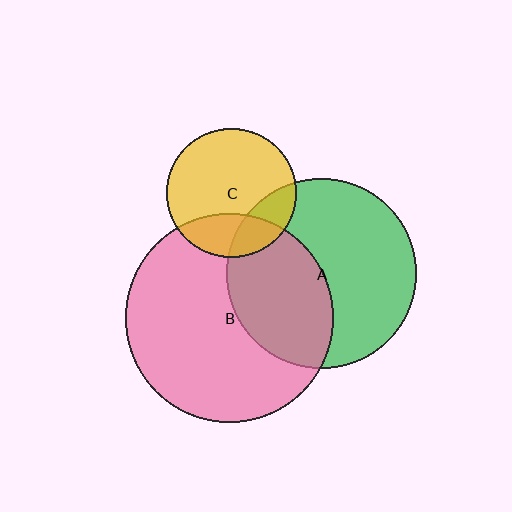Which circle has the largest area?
Circle B (pink).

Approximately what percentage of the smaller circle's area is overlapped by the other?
Approximately 25%.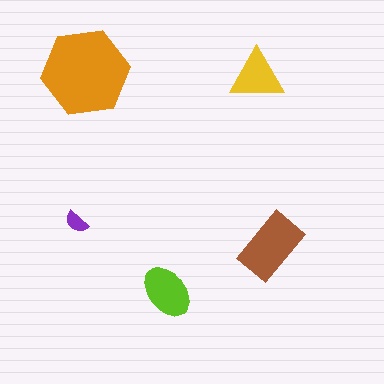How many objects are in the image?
There are 5 objects in the image.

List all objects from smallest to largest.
The purple semicircle, the yellow triangle, the lime ellipse, the brown rectangle, the orange hexagon.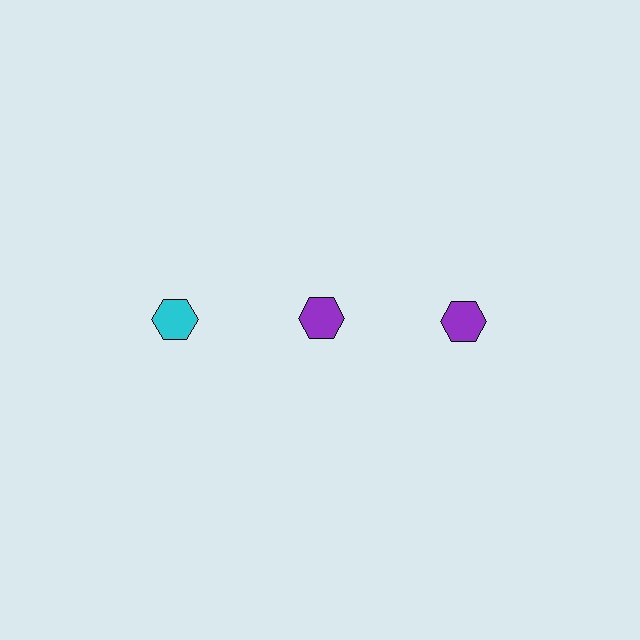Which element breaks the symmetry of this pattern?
The cyan hexagon in the top row, leftmost column breaks the symmetry. All other shapes are purple hexagons.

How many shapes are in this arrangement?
There are 3 shapes arranged in a grid pattern.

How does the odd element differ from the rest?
It has a different color: cyan instead of purple.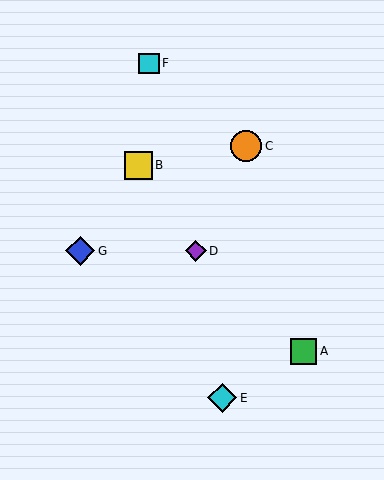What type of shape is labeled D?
Shape D is a purple diamond.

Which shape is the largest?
The orange circle (labeled C) is the largest.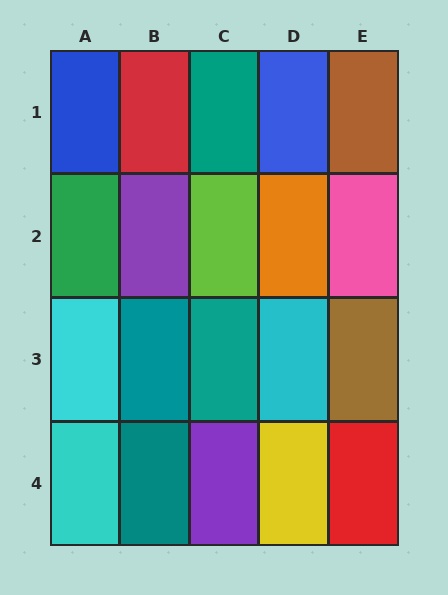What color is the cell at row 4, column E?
Red.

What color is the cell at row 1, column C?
Teal.